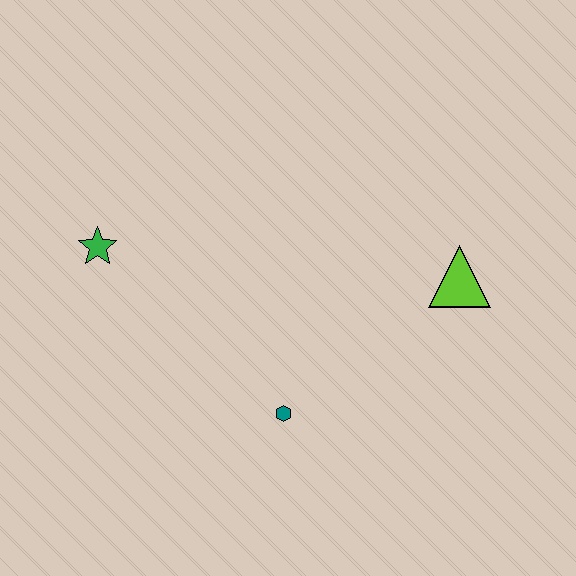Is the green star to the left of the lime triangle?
Yes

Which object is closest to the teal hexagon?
The lime triangle is closest to the teal hexagon.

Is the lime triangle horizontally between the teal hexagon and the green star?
No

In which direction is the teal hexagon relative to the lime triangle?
The teal hexagon is to the left of the lime triangle.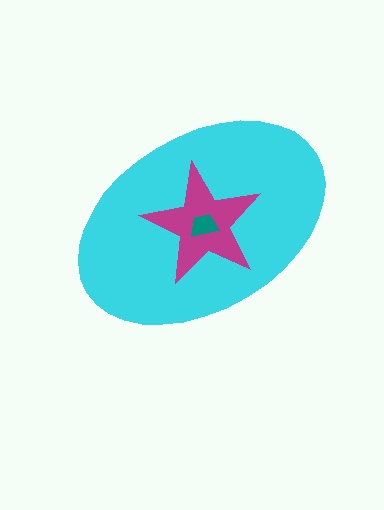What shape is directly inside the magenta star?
The teal trapezoid.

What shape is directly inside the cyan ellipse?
The magenta star.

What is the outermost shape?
The cyan ellipse.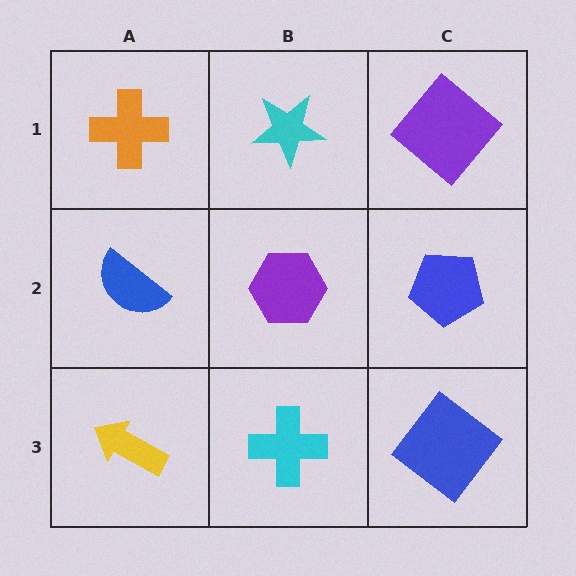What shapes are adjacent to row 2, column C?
A purple diamond (row 1, column C), a blue diamond (row 3, column C), a purple hexagon (row 2, column B).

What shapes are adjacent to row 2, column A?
An orange cross (row 1, column A), a yellow arrow (row 3, column A), a purple hexagon (row 2, column B).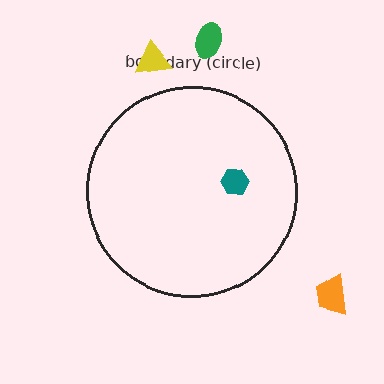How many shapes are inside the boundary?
1 inside, 3 outside.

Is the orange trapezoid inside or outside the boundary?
Outside.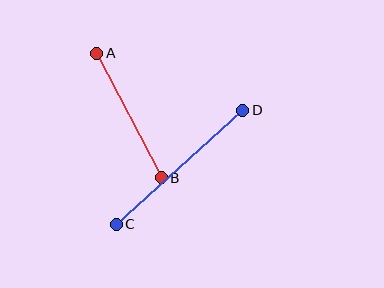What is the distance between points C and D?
The distance is approximately 170 pixels.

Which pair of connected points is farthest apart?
Points C and D are farthest apart.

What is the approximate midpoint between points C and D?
The midpoint is at approximately (179, 167) pixels.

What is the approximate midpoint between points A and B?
The midpoint is at approximately (129, 115) pixels.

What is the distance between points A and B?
The distance is approximately 140 pixels.